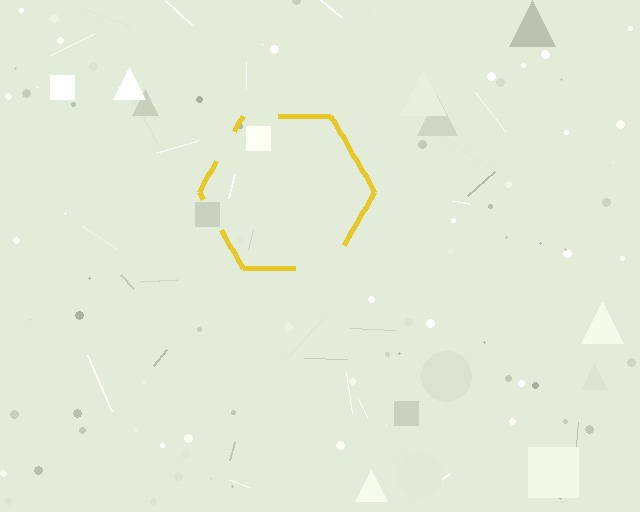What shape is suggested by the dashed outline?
The dashed outline suggests a hexagon.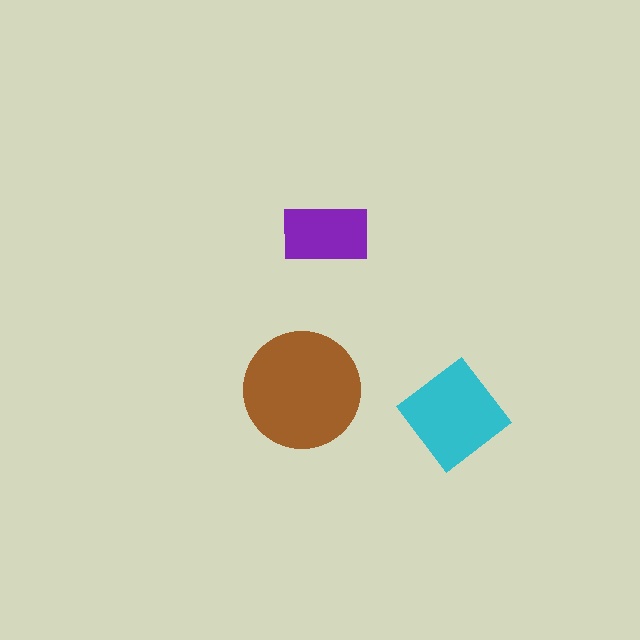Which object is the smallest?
The purple rectangle.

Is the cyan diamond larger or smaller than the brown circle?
Smaller.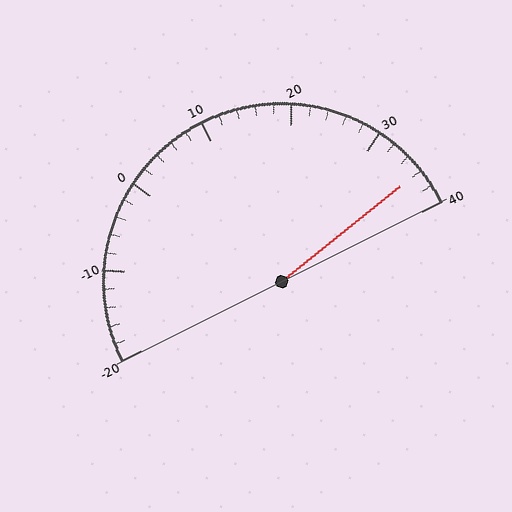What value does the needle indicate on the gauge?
The needle indicates approximately 36.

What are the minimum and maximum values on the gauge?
The gauge ranges from -20 to 40.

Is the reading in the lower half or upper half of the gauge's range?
The reading is in the upper half of the range (-20 to 40).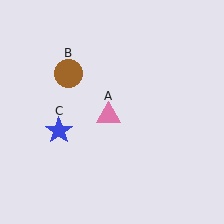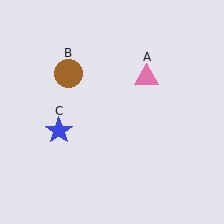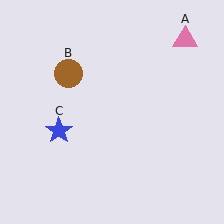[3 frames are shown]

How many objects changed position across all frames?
1 object changed position: pink triangle (object A).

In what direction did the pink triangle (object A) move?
The pink triangle (object A) moved up and to the right.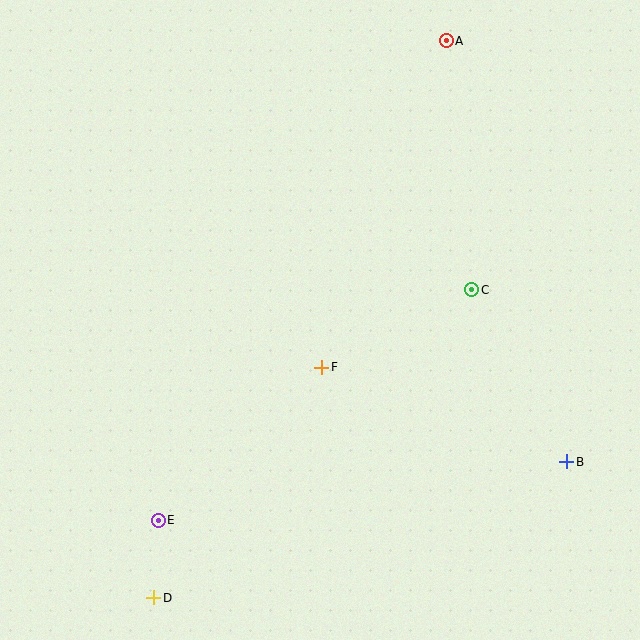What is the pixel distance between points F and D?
The distance between F and D is 285 pixels.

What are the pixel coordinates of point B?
Point B is at (567, 462).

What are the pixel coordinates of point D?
Point D is at (154, 598).